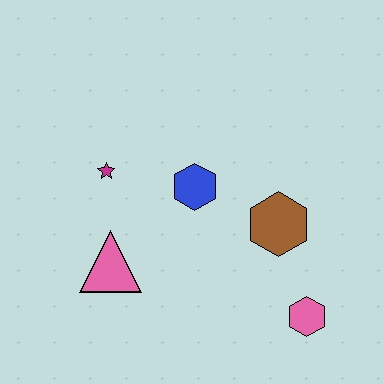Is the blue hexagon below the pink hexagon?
No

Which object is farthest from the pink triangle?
The pink hexagon is farthest from the pink triangle.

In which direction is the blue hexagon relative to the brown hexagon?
The blue hexagon is to the left of the brown hexagon.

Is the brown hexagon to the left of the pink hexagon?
Yes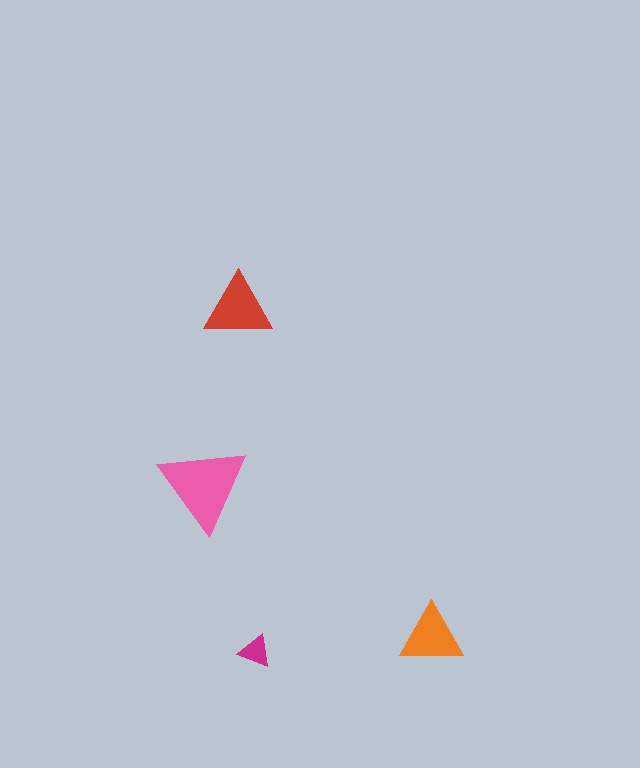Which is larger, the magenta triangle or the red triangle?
The red one.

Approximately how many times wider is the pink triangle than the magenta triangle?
About 2.5 times wider.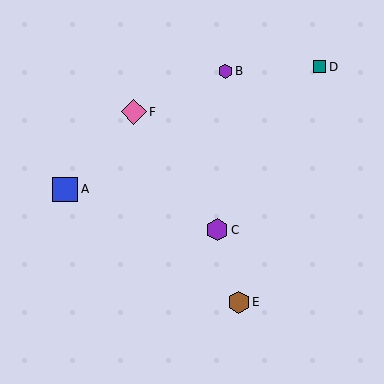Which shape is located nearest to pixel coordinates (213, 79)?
The purple hexagon (labeled B) at (225, 71) is nearest to that location.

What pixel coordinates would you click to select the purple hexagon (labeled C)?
Click at (217, 230) to select the purple hexagon C.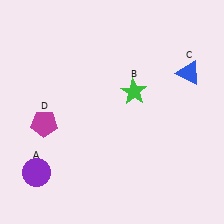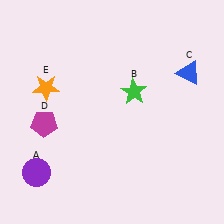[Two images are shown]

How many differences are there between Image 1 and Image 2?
There is 1 difference between the two images.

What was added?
An orange star (E) was added in Image 2.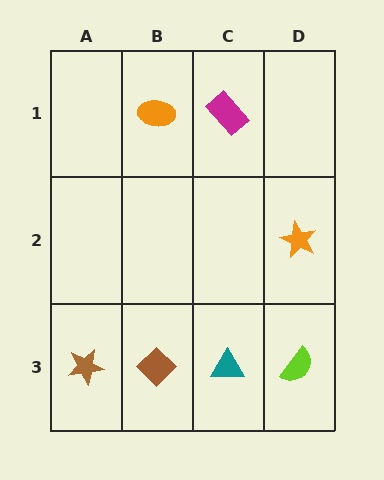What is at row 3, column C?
A teal triangle.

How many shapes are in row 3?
4 shapes.